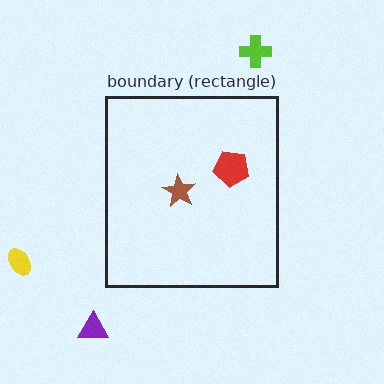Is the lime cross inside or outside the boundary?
Outside.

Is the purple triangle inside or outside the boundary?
Outside.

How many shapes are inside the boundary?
2 inside, 3 outside.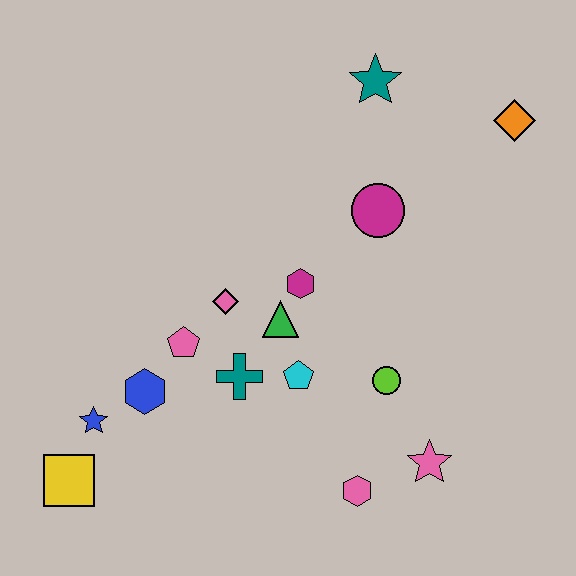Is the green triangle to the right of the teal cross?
Yes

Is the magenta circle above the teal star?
No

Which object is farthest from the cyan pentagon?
The orange diamond is farthest from the cyan pentagon.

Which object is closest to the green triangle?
The magenta hexagon is closest to the green triangle.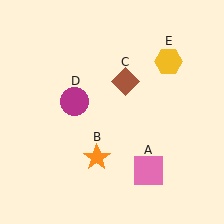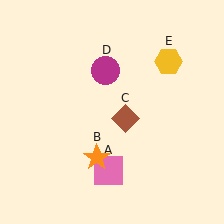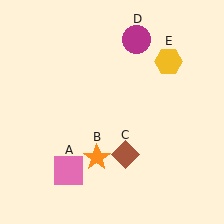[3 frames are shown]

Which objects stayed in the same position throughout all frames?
Orange star (object B) and yellow hexagon (object E) remained stationary.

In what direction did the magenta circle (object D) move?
The magenta circle (object D) moved up and to the right.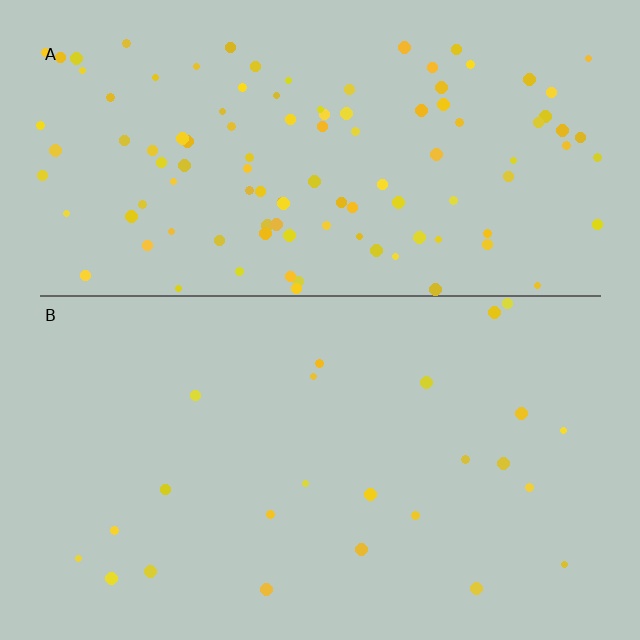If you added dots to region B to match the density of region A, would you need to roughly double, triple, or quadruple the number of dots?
Approximately quadruple.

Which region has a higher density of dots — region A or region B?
A (the top).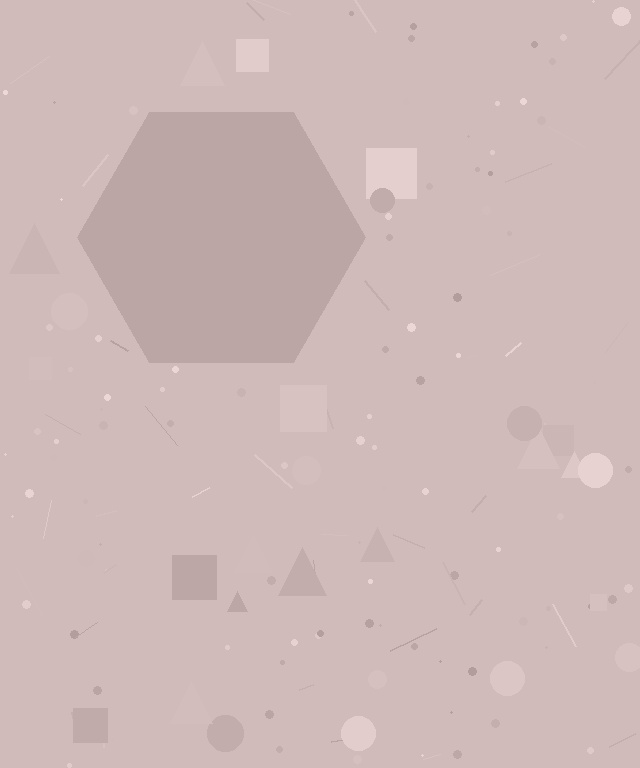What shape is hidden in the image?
A hexagon is hidden in the image.